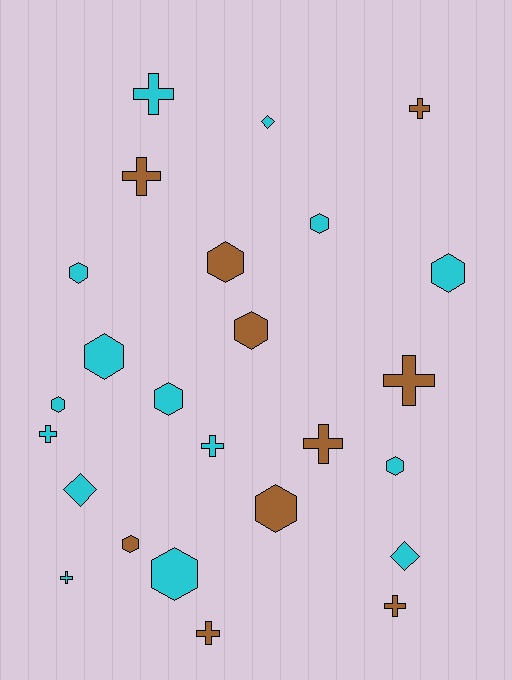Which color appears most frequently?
Cyan, with 15 objects.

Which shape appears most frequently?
Hexagon, with 12 objects.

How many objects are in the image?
There are 25 objects.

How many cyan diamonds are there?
There are 3 cyan diamonds.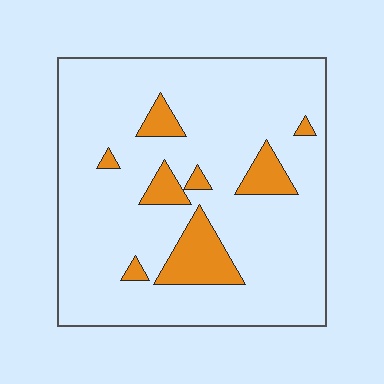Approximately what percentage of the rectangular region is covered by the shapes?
Approximately 15%.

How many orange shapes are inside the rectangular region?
8.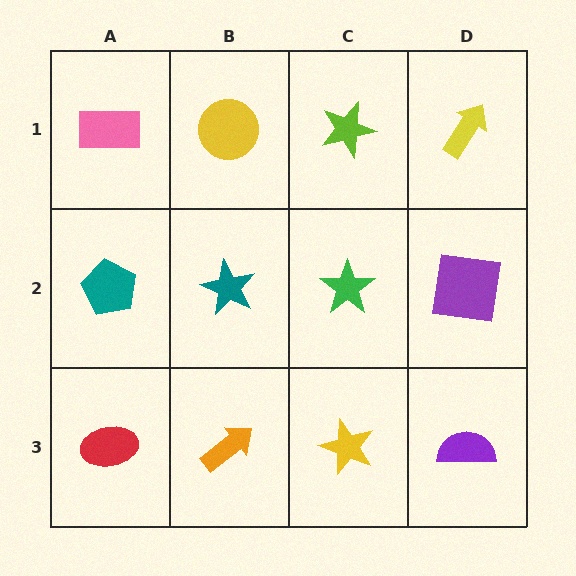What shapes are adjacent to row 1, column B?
A teal star (row 2, column B), a pink rectangle (row 1, column A), a lime star (row 1, column C).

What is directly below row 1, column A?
A teal pentagon.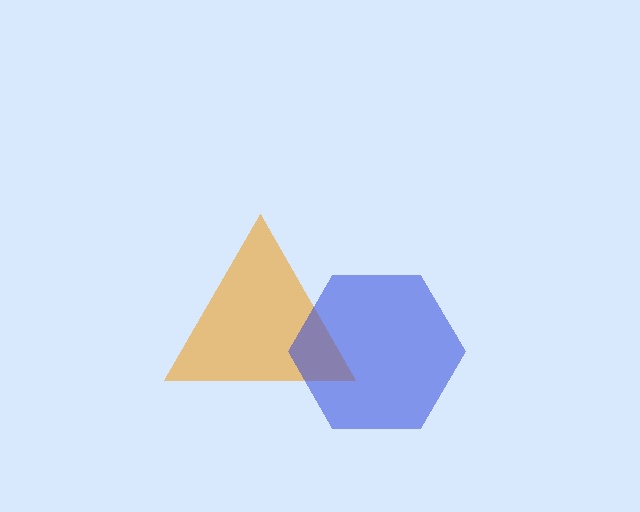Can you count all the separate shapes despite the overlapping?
Yes, there are 2 separate shapes.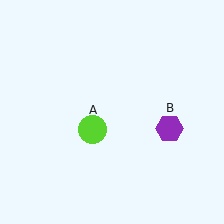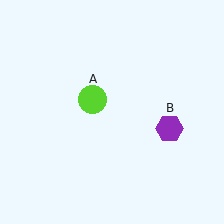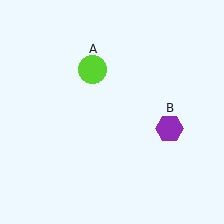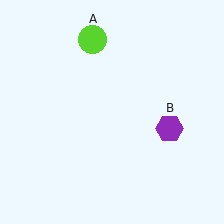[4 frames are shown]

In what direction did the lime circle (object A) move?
The lime circle (object A) moved up.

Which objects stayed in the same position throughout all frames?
Purple hexagon (object B) remained stationary.